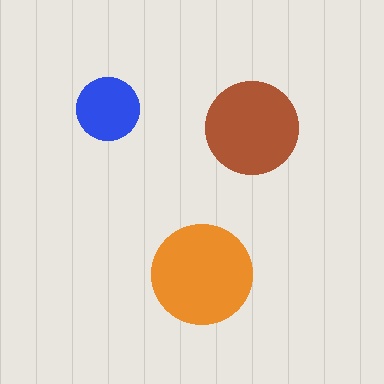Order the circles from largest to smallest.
the orange one, the brown one, the blue one.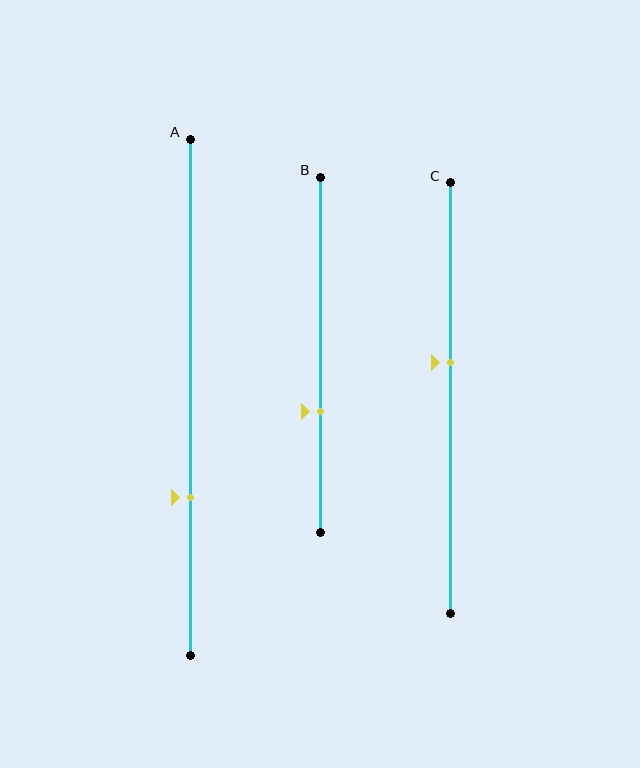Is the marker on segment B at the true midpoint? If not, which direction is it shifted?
No, the marker on segment B is shifted downward by about 16% of the segment length.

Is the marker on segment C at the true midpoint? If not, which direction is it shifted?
No, the marker on segment C is shifted upward by about 8% of the segment length.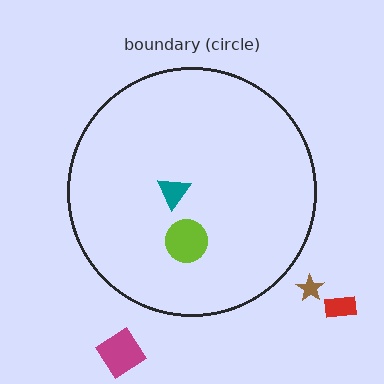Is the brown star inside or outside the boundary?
Outside.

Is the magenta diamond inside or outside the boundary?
Outside.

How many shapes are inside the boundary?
2 inside, 3 outside.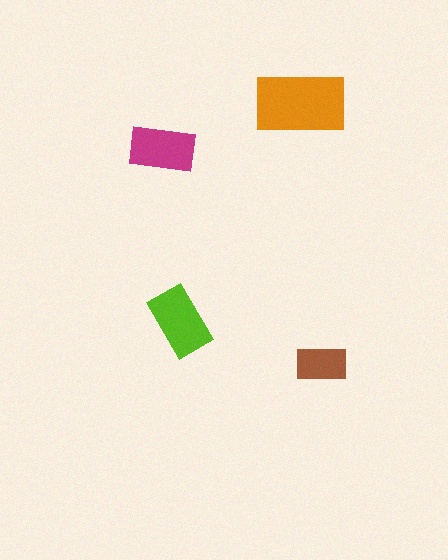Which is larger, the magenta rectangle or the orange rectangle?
The orange one.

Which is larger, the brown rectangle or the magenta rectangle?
The magenta one.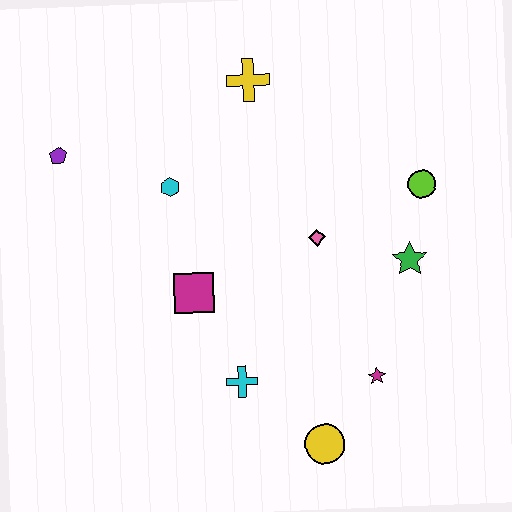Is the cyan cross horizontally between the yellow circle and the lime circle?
No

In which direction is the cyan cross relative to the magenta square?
The cyan cross is below the magenta square.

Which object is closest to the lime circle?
The green star is closest to the lime circle.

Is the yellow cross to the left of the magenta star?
Yes